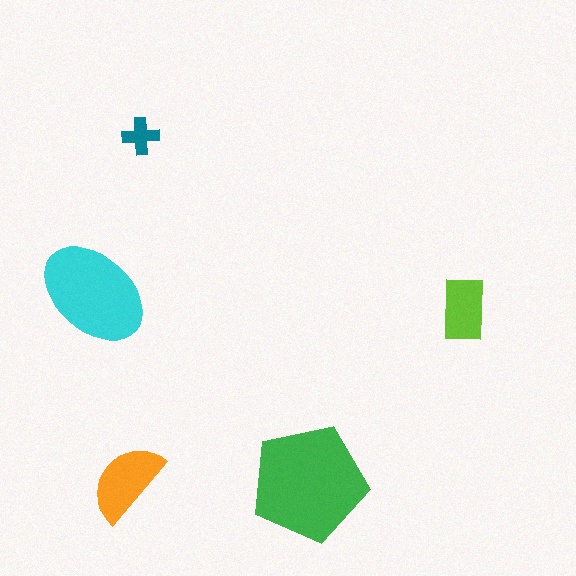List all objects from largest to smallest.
The green pentagon, the cyan ellipse, the orange semicircle, the lime rectangle, the teal cross.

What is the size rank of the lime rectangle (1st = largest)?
4th.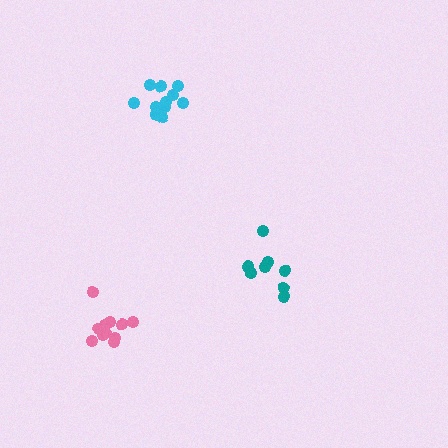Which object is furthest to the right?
The teal cluster is rightmost.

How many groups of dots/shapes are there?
There are 3 groups.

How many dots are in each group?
Group 1: 11 dots, Group 2: 8 dots, Group 3: 11 dots (30 total).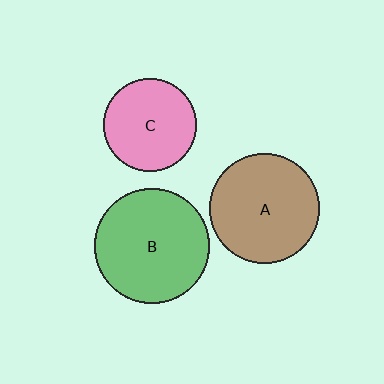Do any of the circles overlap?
No, none of the circles overlap.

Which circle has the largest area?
Circle B (green).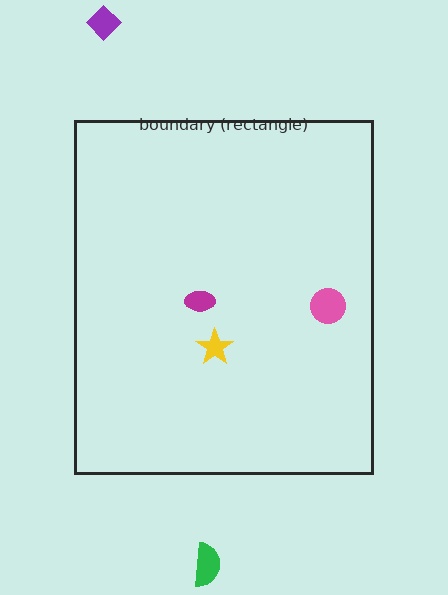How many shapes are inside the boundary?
3 inside, 2 outside.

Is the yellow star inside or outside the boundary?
Inside.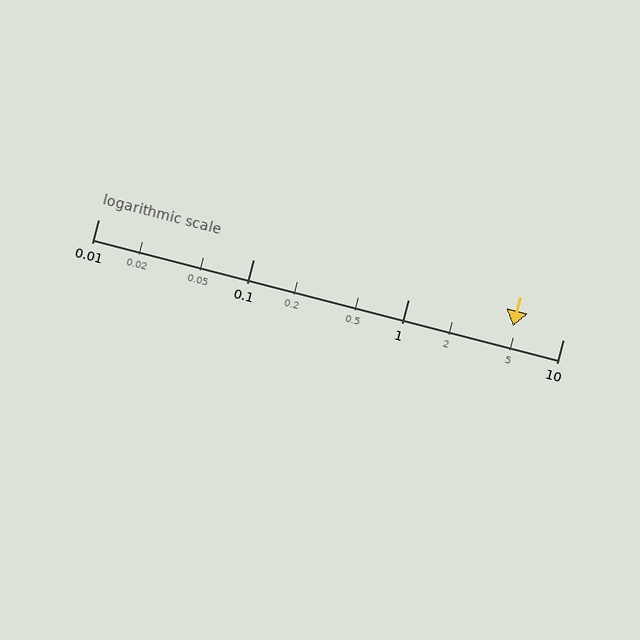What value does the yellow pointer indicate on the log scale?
The pointer indicates approximately 4.8.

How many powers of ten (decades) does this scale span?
The scale spans 3 decades, from 0.01 to 10.